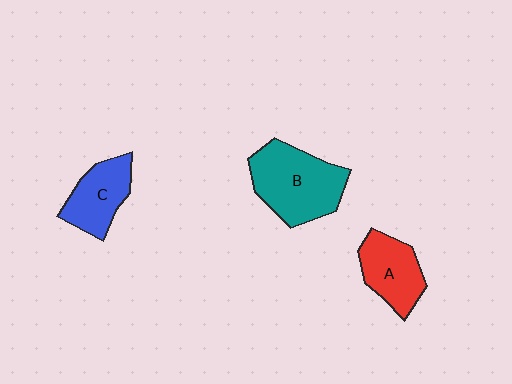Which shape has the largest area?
Shape B (teal).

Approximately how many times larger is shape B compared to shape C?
Approximately 1.6 times.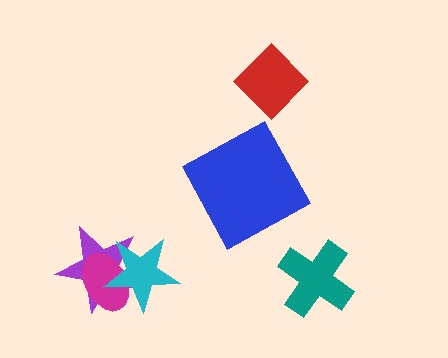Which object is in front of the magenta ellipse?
The cyan star is in front of the magenta ellipse.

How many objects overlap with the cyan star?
2 objects overlap with the cyan star.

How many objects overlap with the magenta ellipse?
2 objects overlap with the magenta ellipse.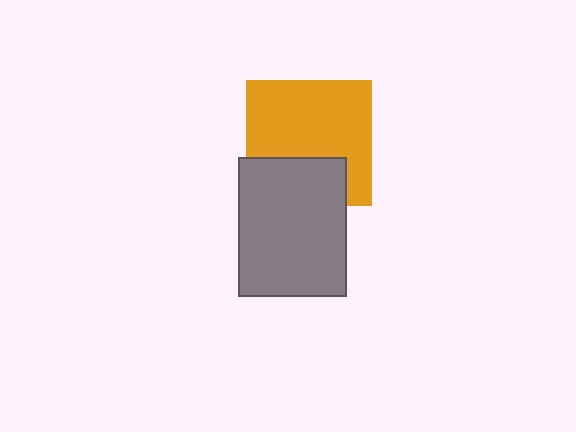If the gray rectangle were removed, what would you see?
You would see the complete orange square.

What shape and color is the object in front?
The object in front is a gray rectangle.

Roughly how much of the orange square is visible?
Most of it is visible (roughly 69%).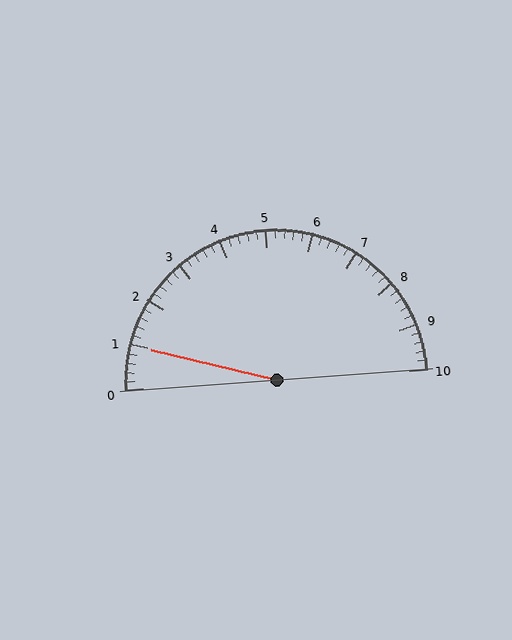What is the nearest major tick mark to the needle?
The nearest major tick mark is 1.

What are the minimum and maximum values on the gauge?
The gauge ranges from 0 to 10.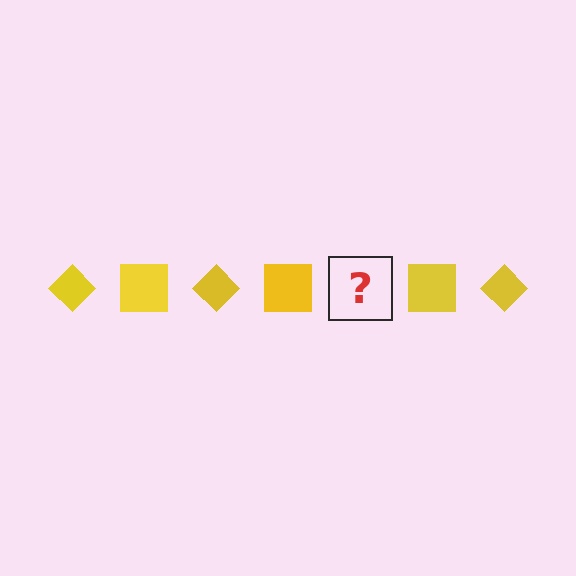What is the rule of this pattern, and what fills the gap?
The rule is that the pattern cycles through diamond, square shapes in yellow. The gap should be filled with a yellow diamond.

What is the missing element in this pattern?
The missing element is a yellow diamond.